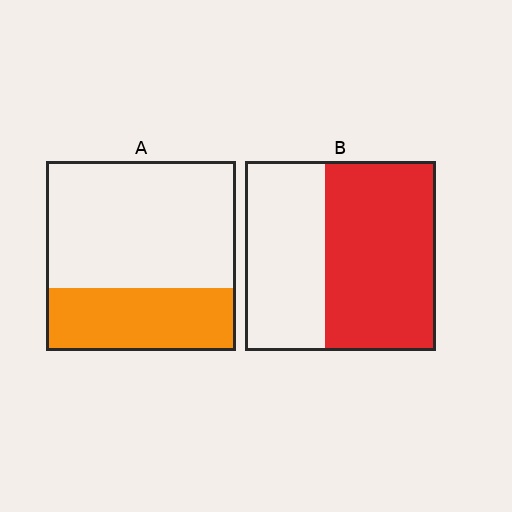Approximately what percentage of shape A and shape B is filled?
A is approximately 35% and B is approximately 60%.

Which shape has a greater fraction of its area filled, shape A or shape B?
Shape B.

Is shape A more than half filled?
No.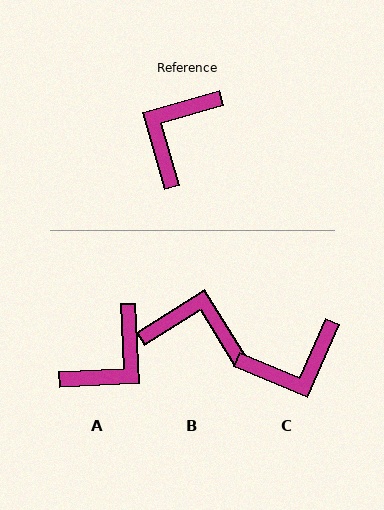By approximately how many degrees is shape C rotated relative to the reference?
Approximately 141 degrees counter-clockwise.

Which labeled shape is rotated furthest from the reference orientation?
A, about 167 degrees away.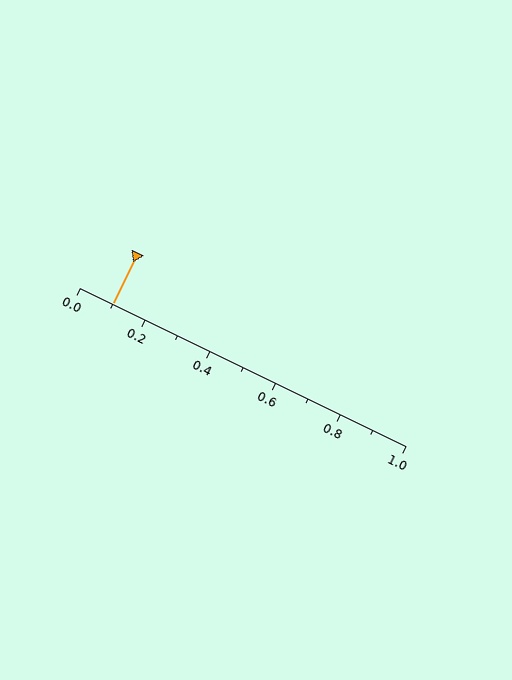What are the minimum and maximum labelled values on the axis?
The axis runs from 0.0 to 1.0.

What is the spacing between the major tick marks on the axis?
The major ticks are spaced 0.2 apart.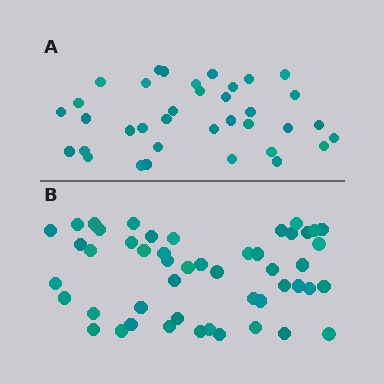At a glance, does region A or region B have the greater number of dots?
Region B (the bottom region) has more dots.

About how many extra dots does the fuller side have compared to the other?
Region B has approximately 15 more dots than region A.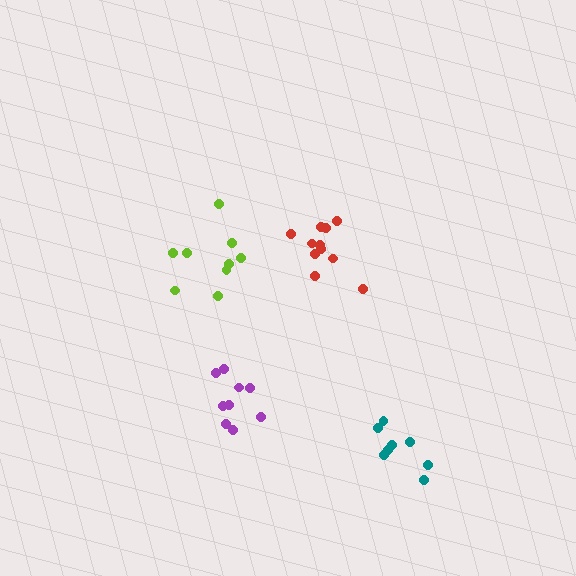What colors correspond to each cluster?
The clusters are colored: teal, lime, red, purple.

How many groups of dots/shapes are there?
There are 4 groups.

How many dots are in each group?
Group 1: 8 dots, Group 2: 9 dots, Group 3: 11 dots, Group 4: 9 dots (37 total).